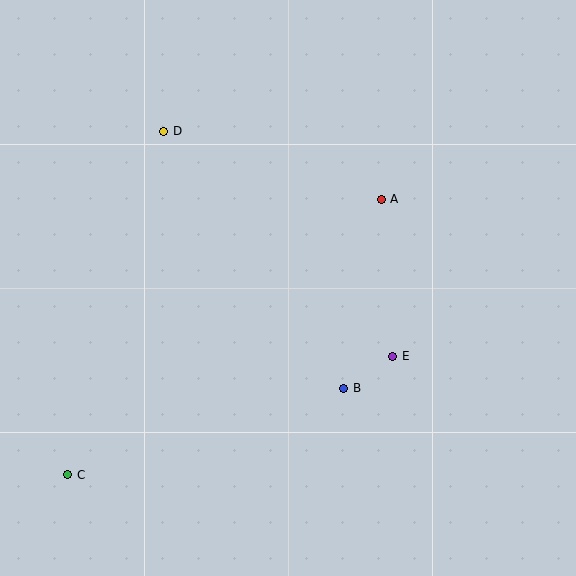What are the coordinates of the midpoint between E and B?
The midpoint between E and B is at (368, 372).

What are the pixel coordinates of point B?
Point B is at (344, 388).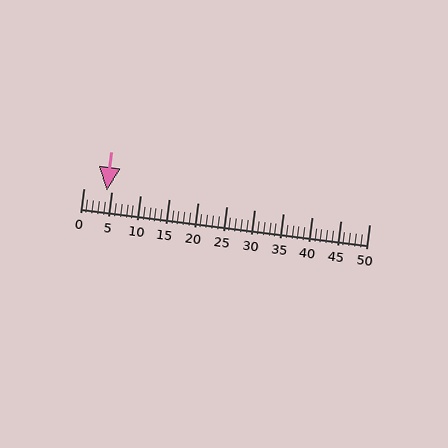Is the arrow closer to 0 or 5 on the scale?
The arrow is closer to 5.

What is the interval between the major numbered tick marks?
The major tick marks are spaced 5 units apart.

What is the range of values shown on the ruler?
The ruler shows values from 0 to 50.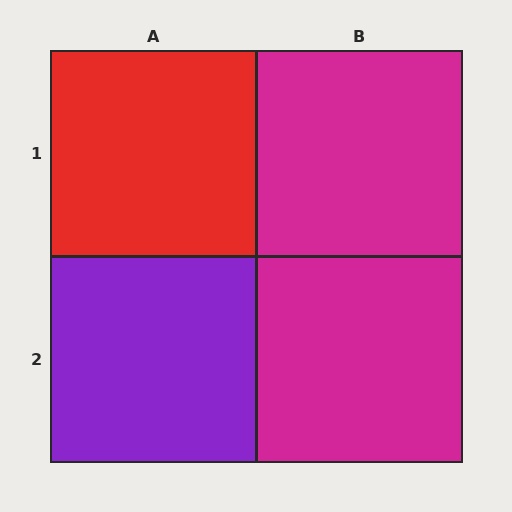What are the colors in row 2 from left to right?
Purple, magenta.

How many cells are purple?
1 cell is purple.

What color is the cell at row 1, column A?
Red.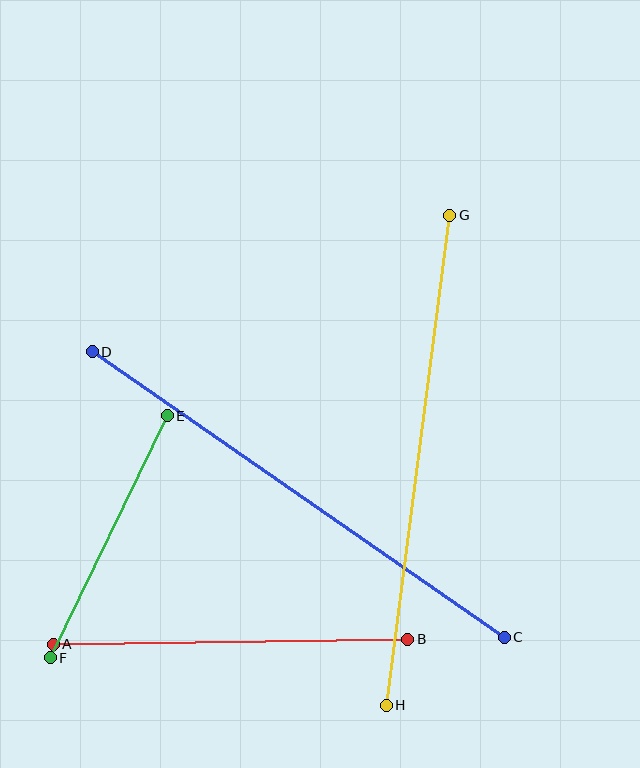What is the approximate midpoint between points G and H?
The midpoint is at approximately (418, 460) pixels.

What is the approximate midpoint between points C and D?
The midpoint is at approximately (298, 495) pixels.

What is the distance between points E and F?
The distance is approximately 269 pixels.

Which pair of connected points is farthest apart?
Points C and D are farthest apart.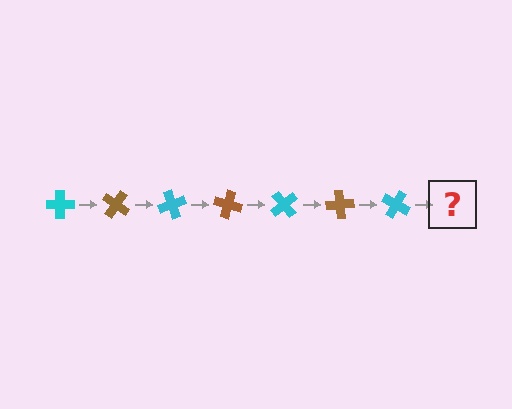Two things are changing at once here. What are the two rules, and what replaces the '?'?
The two rules are that it rotates 35 degrees each step and the color cycles through cyan and brown. The '?' should be a brown cross, rotated 245 degrees from the start.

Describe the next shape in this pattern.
It should be a brown cross, rotated 245 degrees from the start.